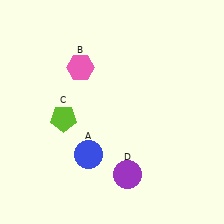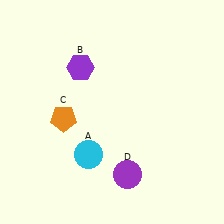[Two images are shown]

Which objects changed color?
A changed from blue to cyan. B changed from pink to purple. C changed from lime to orange.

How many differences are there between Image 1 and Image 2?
There are 3 differences between the two images.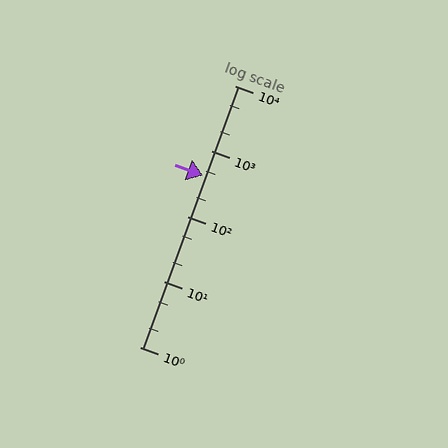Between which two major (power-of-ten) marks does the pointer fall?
The pointer is between 100 and 1000.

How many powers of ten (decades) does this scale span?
The scale spans 4 decades, from 1 to 10000.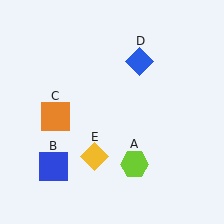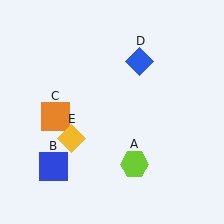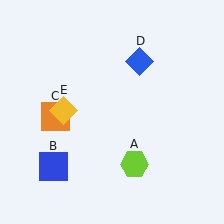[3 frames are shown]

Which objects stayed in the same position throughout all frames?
Lime hexagon (object A) and blue square (object B) and orange square (object C) and blue diamond (object D) remained stationary.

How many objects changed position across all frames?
1 object changed position: yellow diamond (object E).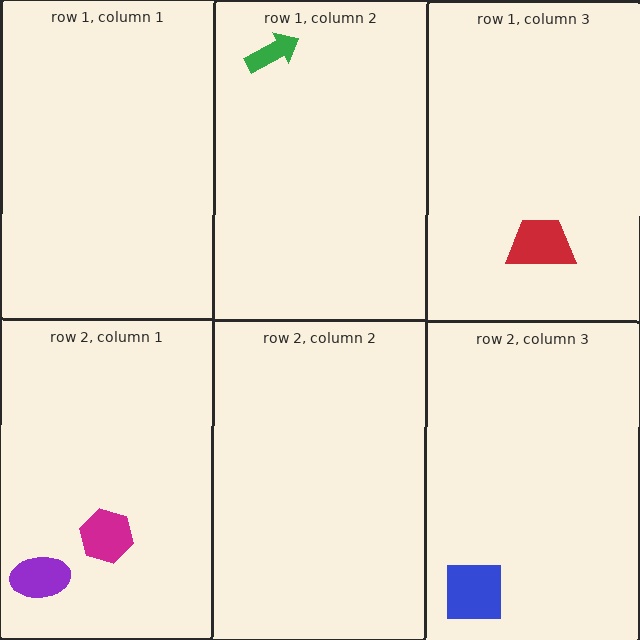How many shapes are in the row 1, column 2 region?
1.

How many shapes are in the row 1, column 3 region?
1.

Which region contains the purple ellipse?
The row 2, column 1 region.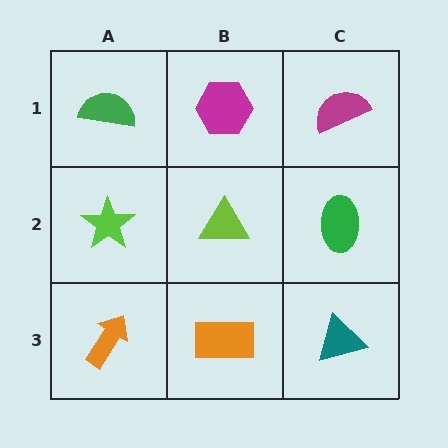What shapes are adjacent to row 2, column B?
A magenta hexagon (row 1, column B), an orange rectangle (row 3, column B), a lime star (row 2, column A), a green ellipse (row 2, column C).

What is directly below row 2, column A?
An orange arrow.